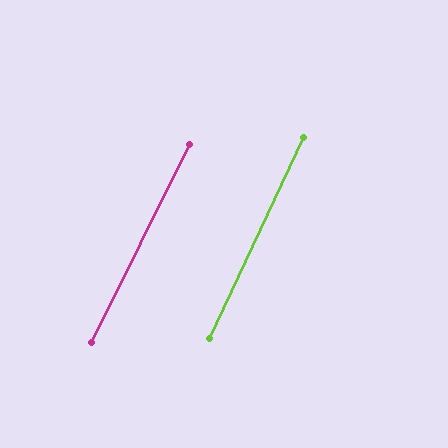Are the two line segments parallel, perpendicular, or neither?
Parallel — their directions differ by only 1.4°.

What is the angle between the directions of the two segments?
Approximately 1 degree.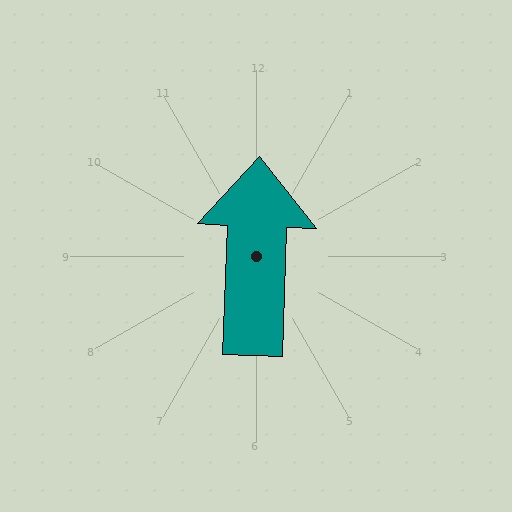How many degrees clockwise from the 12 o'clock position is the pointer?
Approximately 2 degrees.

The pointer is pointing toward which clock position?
Roughly 12 o'clock.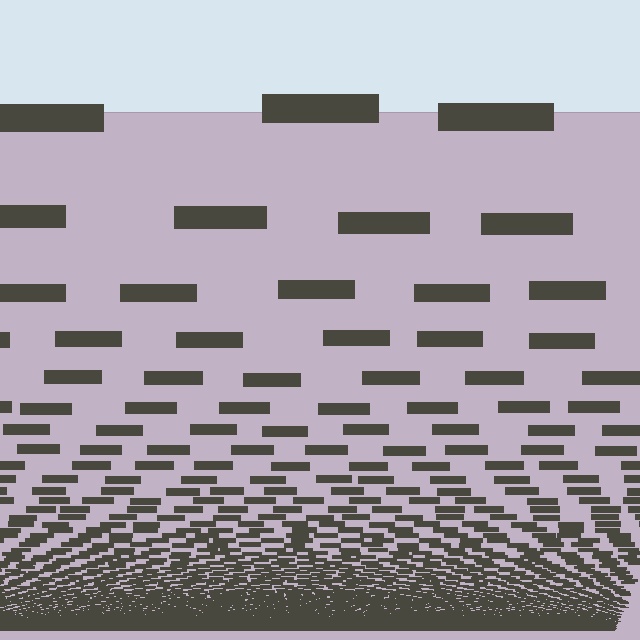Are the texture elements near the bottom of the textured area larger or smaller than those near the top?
Smaller. The gradient is inverted — elements near the bottom are smaller and denser.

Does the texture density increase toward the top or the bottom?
Density increases toward the bottom.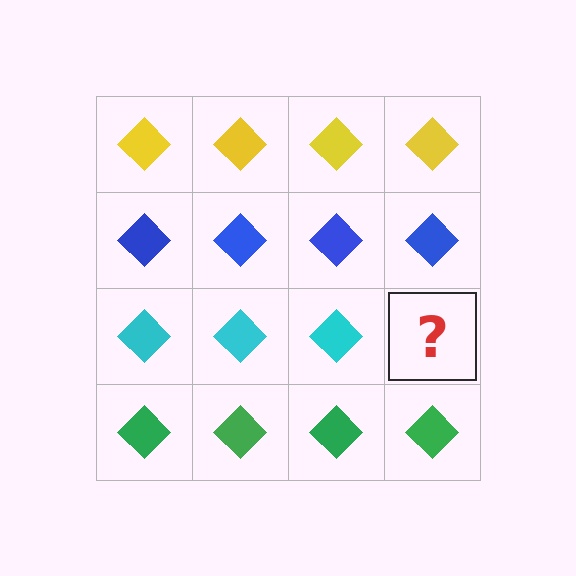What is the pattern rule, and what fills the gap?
The rule is that each row has a consistent color. The gap should be filled with a cyan diamond.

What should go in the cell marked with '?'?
The missing cell should contain a cyan diamond.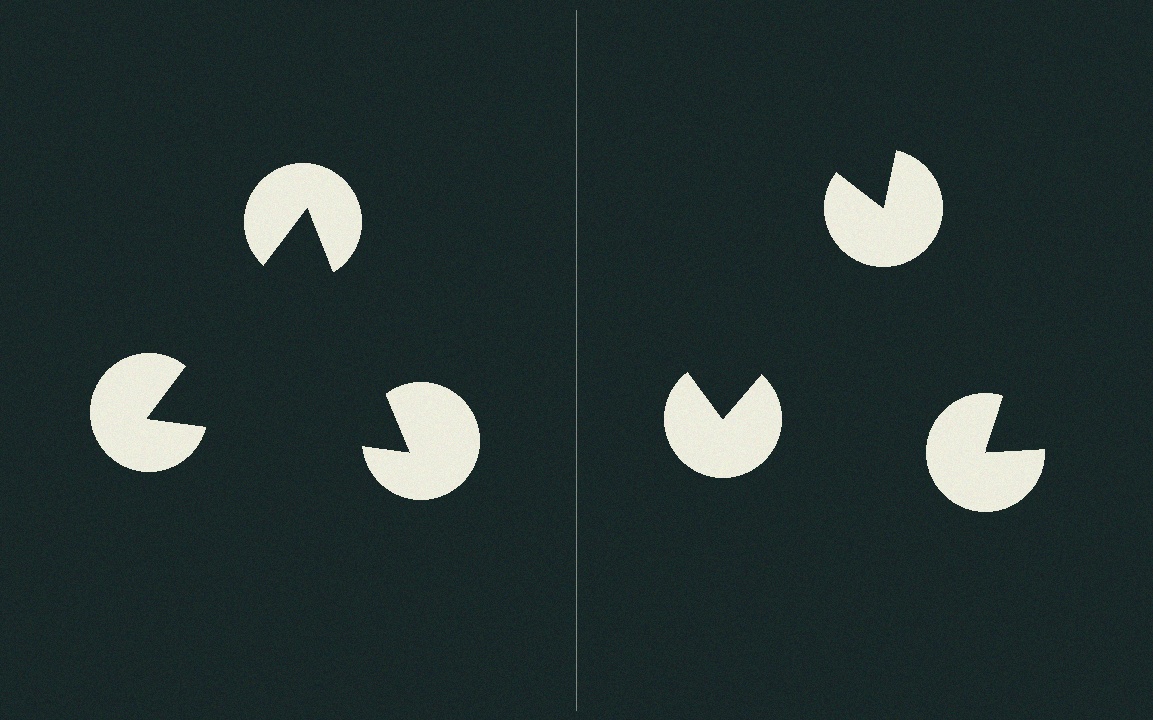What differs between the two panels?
The pac-man discs are positioned identically on both sides; only the wedge orientations differ. On the left they align to a triangle; on the right they are misaligned.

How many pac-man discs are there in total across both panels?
6 — 3 on each side.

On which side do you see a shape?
An illusory triangle appears on the left side. On the right side the wedge cuts are rotated, so no coherent shape forms.